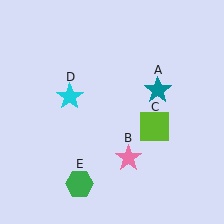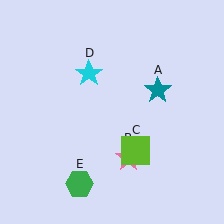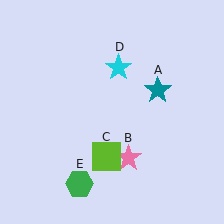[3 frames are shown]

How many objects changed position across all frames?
2 objects changed position: lime square (object C), cyan star (object D).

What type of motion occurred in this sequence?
The lime square (object C), cyan star (object D) rotated clockwise around the center of the scene.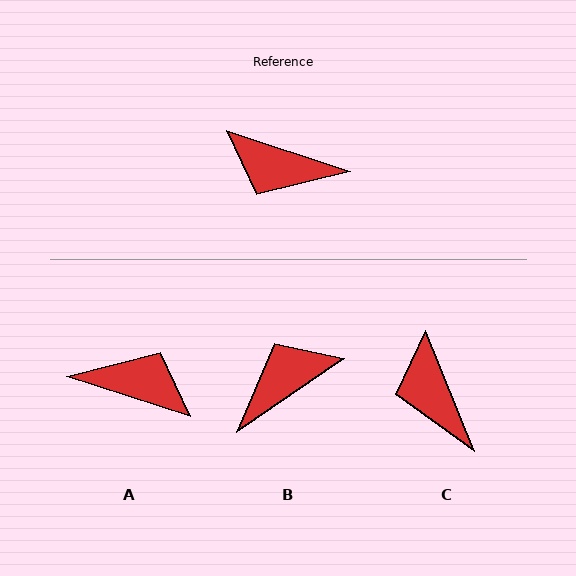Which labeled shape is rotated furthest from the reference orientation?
A, about 180 degrees away.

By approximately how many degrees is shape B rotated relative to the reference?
Approximately 127 degrees clockwise.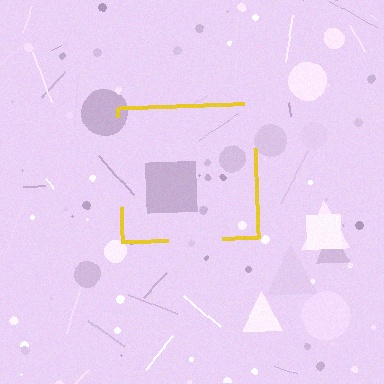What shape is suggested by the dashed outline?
The dashed outline suggests a square.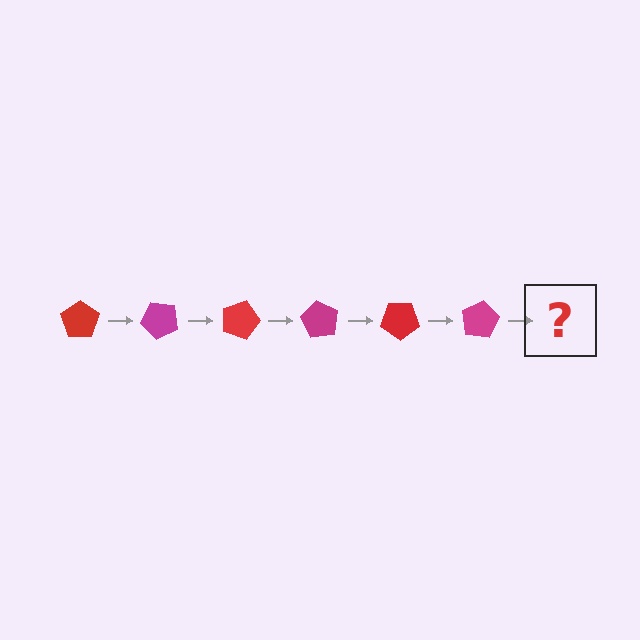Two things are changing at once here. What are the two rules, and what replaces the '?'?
The two rules are that it rotates 45 degrees each step and the color cycles through red and magenta. The '?' should be a red pentagon, rotated 270 degrees from the start.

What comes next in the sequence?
The next element should be a red pentagon, rotated 270 degrees from the start.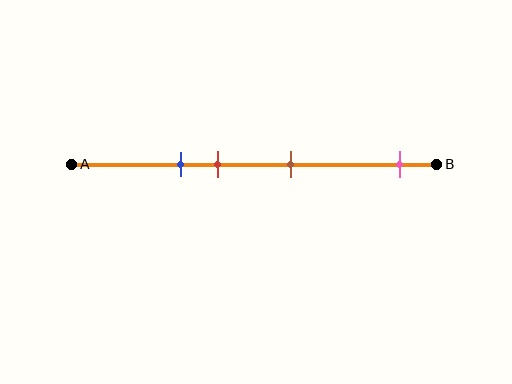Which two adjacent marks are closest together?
The blue and red marks are the closest adjacent pair.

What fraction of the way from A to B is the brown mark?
The brown mark is approximately 60% (0.6) of the way from A to B.